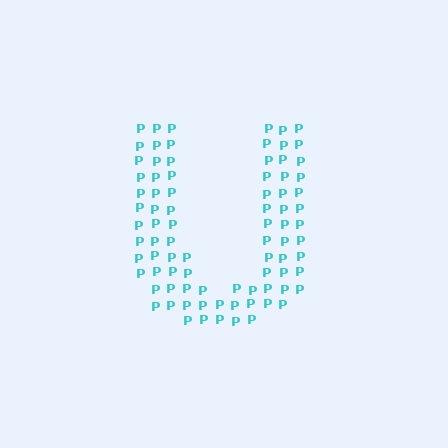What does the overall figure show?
The overall figure shows the letter U.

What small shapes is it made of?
It is made of small letter P's.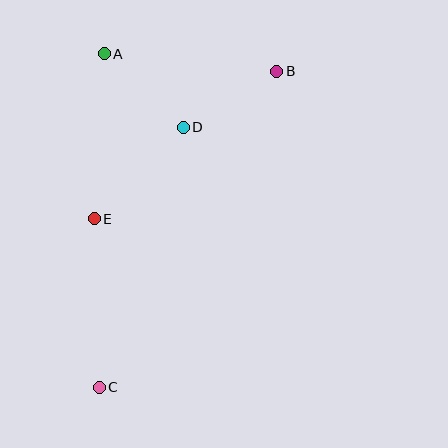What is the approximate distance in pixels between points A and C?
The distance between A and C is approximately 334 pixels.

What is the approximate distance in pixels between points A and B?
The distance between A and B is approximately 174 pixels.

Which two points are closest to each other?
Points A and D are closest to each other.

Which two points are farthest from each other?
Points B and C are farthest from each other.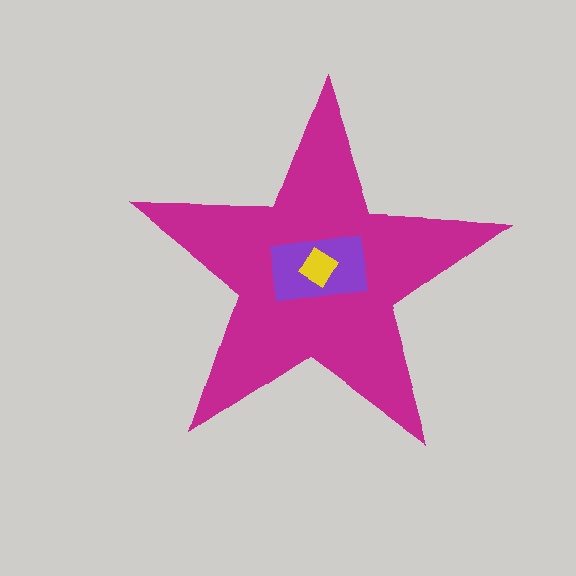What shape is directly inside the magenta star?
The purple rectangle.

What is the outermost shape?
The magenta star.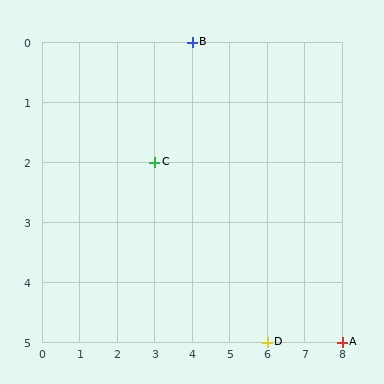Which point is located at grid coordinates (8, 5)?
Point A is at (8, 5).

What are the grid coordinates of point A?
Point A is at grid coordinates (8, 5).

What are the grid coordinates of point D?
Point D is at grid coordinates (6, 5).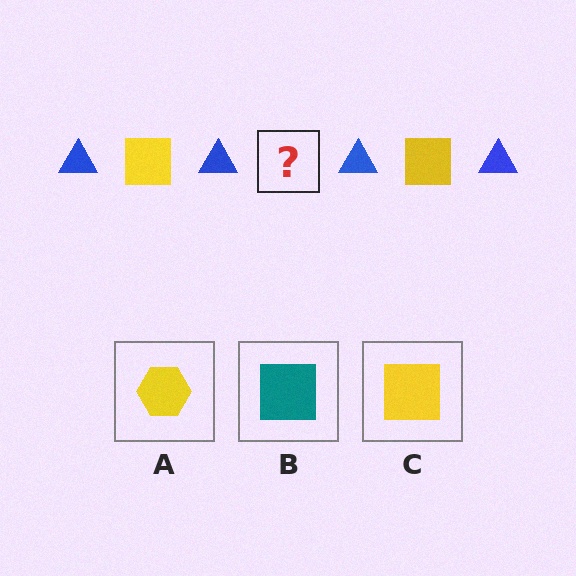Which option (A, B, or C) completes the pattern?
C.